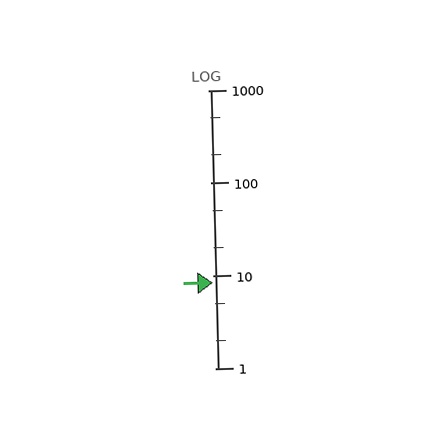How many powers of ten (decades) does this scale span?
The scale spans 3 decades, from 1 to 1000.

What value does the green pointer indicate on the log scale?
The pointer indicates approximately 8.3.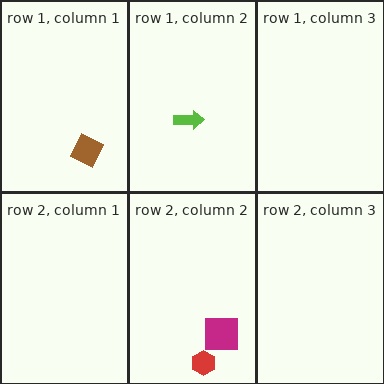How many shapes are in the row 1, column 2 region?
1.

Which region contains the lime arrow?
The row 1, column 2 region.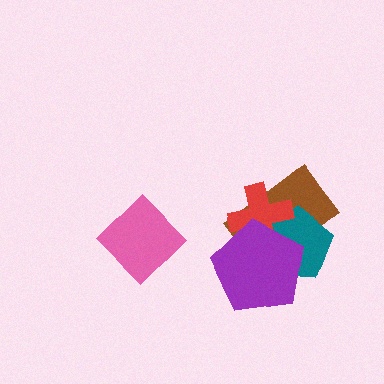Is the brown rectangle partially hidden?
Yes, it is partially covered by another shape.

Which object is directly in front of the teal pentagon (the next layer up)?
The red cross is directly in front of the teal pentagon.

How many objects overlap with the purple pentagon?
3 objects overlap with the purple pentagon.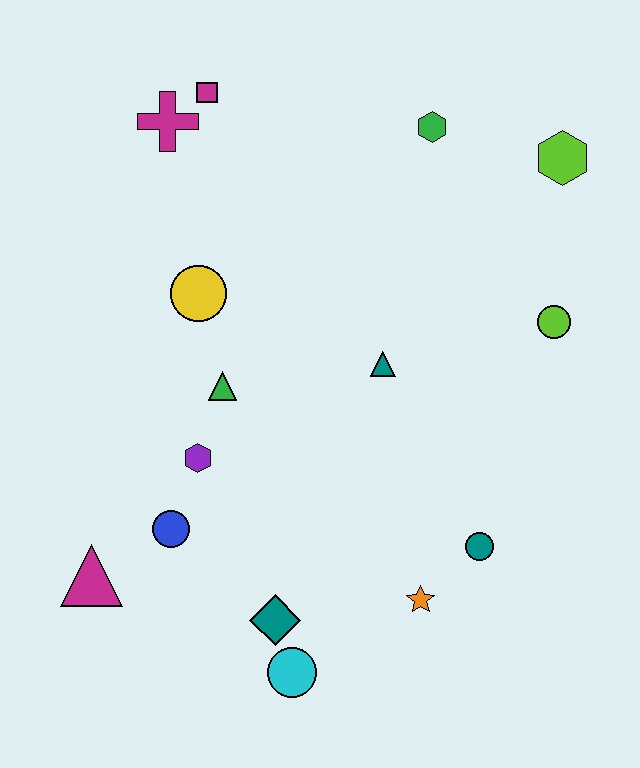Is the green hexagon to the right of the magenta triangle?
Yes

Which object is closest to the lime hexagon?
The green hexagon is closest to the lime hexagon.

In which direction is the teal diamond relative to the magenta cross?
The teal diamond is below the magenta cross.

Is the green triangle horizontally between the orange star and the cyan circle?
No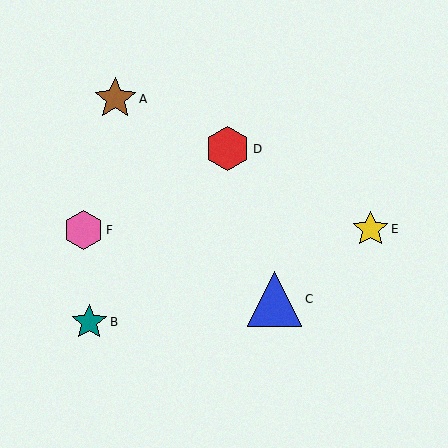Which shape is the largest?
The blue triangle (labeled C) is the largest.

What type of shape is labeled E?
Shape E is a yellow star.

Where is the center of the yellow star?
The center of the yellow star is at (370, 229).